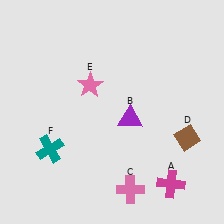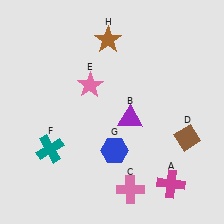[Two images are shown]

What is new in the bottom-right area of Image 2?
A blue hexagon (G) was added in the bottom-right area of Image 2.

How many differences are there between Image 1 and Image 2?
There are 2 differences between the two images.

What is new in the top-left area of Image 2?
A brown star (H) was added in the top-left area of Image 2.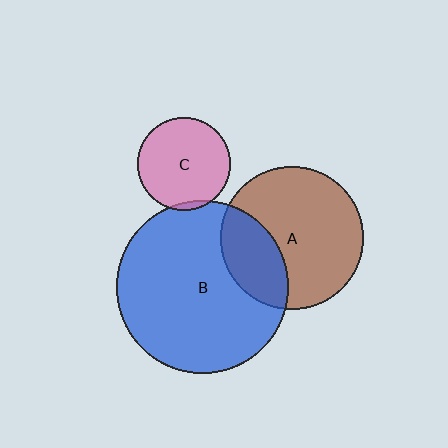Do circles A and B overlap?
Yes.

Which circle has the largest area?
Circle B (blue).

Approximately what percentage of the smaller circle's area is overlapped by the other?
Approximately 30%.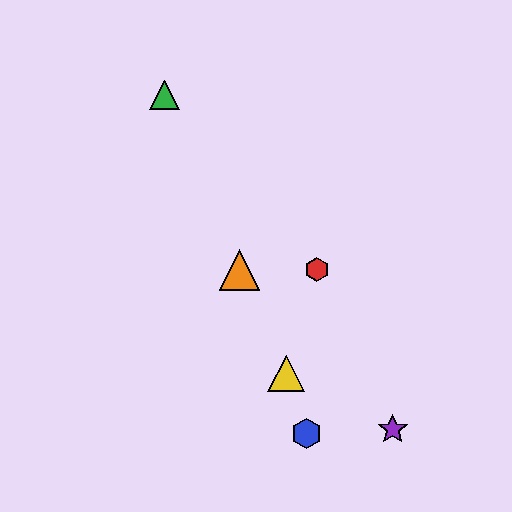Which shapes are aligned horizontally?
The red hexagon, the orange triangle are aligned horizontally.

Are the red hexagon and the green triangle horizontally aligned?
No, the red hexagon is at y≈270 and the green triangle is at y≈95.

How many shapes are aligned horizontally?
2 shapes (the red hexagon, the orange triangle) are aligned horizontally.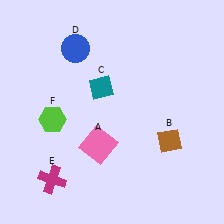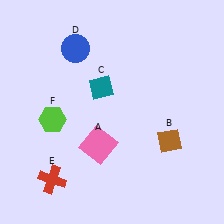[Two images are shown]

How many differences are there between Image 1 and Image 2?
There is 1 difference between the two images.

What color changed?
The cross (E) changed from magenta in Image 1 to red in Image 2.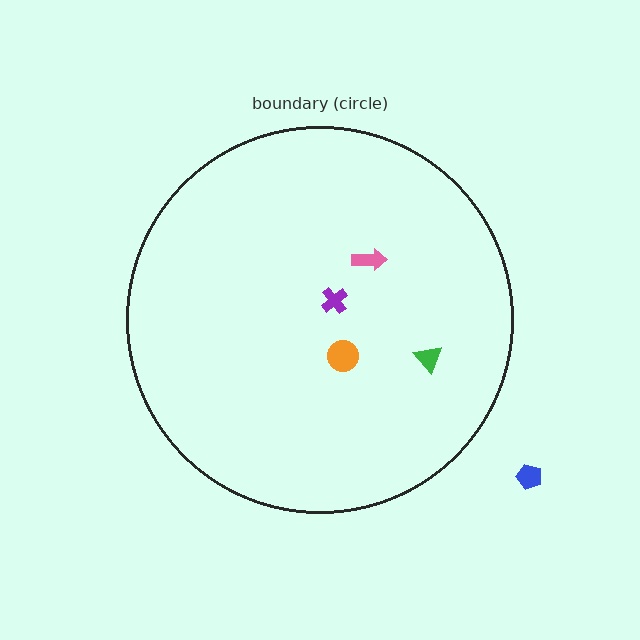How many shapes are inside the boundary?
4 inside, 1 outside.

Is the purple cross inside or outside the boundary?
Inside.